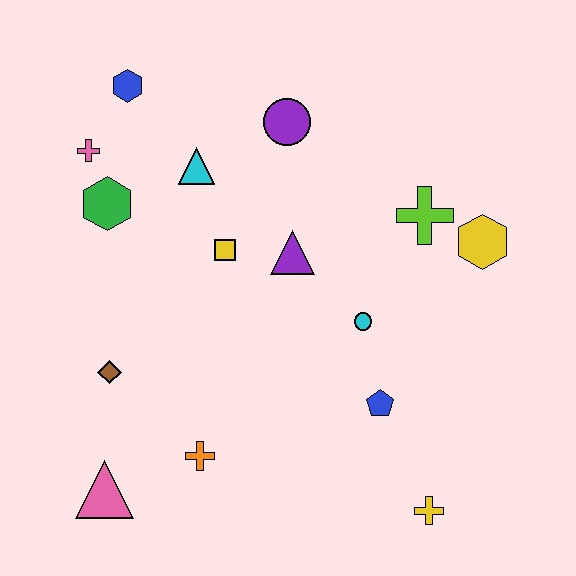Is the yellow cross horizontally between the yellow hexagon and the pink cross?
Yes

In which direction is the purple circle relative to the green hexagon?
The purple circle is to the right of the green hexagon.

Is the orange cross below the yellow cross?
No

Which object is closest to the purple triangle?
The yellow square is closest to the purple triangle.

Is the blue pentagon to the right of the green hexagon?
Yes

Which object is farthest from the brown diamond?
The yellow hexagon is farthest from the brown diamond.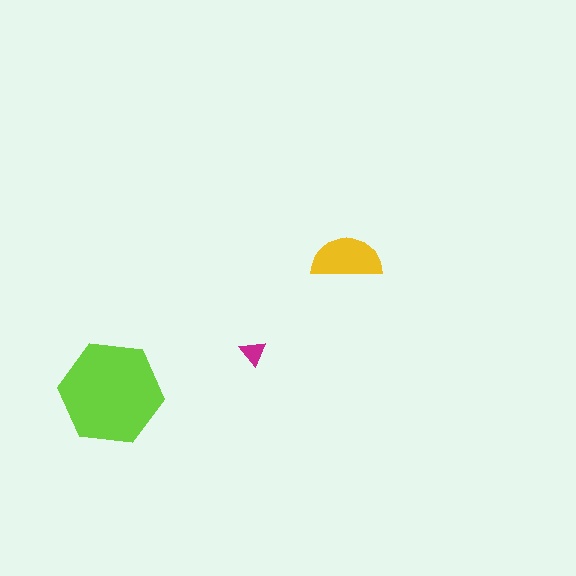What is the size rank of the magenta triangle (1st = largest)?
3rd.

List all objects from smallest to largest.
The magenta triangle, the yellow semicircle, the lime hexagon.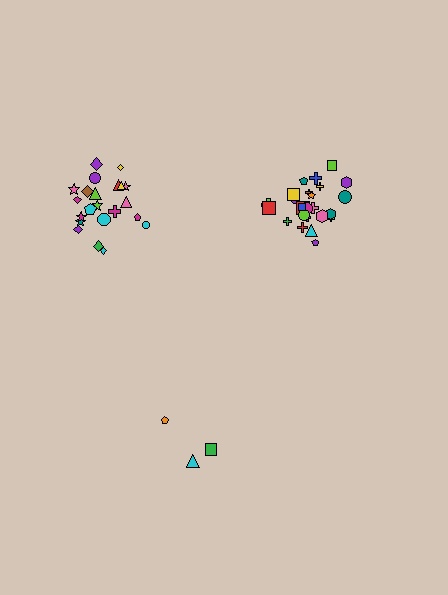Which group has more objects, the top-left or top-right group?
The top-right group.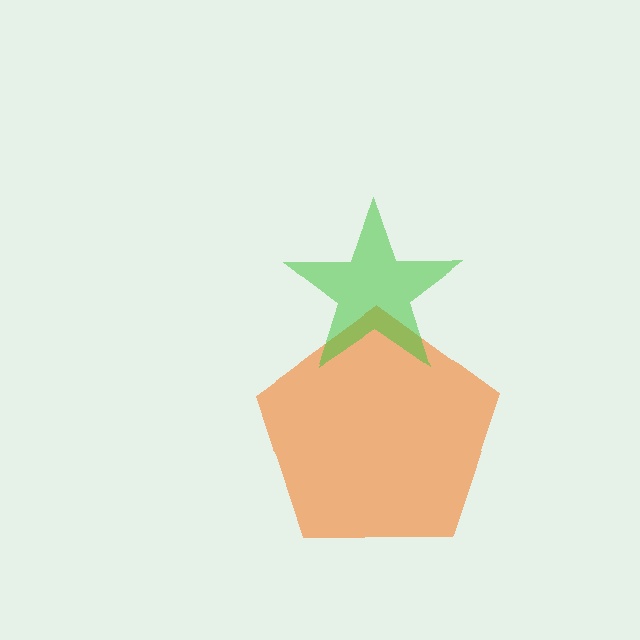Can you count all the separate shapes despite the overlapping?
Yes, there are 2 separate shapes.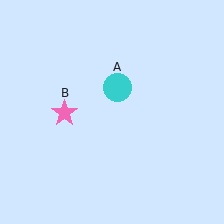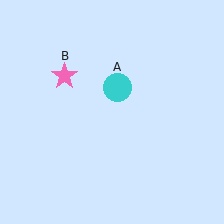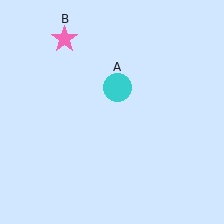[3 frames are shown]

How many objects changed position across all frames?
1 object changed position: pink star (object B).